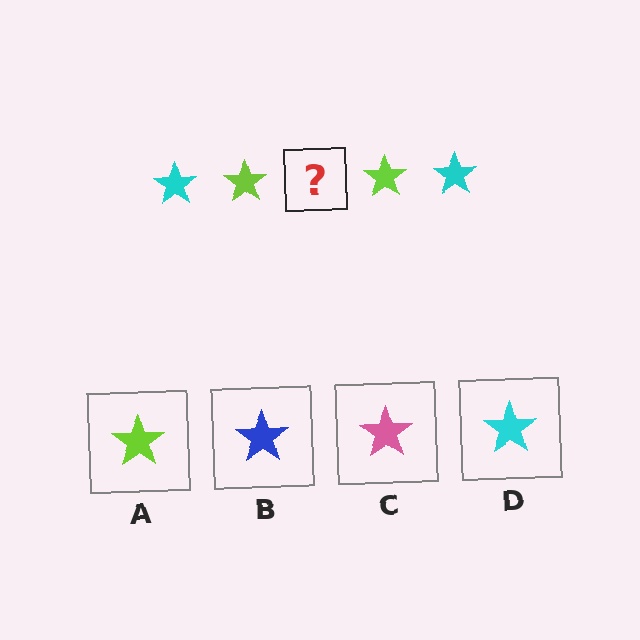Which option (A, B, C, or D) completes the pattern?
D.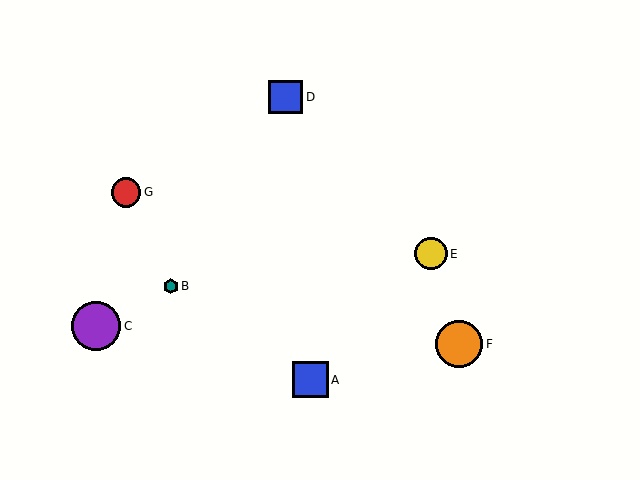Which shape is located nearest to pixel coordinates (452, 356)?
The orange circle (labeled F) at (459, 344) is nearest to that location.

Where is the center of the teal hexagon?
The center of the teal hexagon is at (171, 286).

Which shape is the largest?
The purple circle (labeled C) is the largest.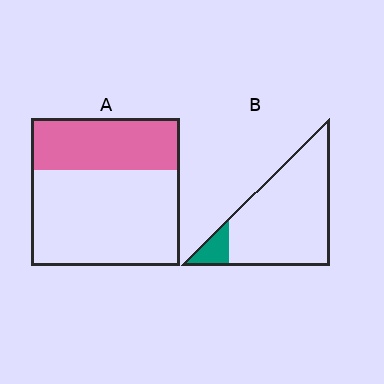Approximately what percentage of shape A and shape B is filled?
A is approximately 35% and B is approximately 10%.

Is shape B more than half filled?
No.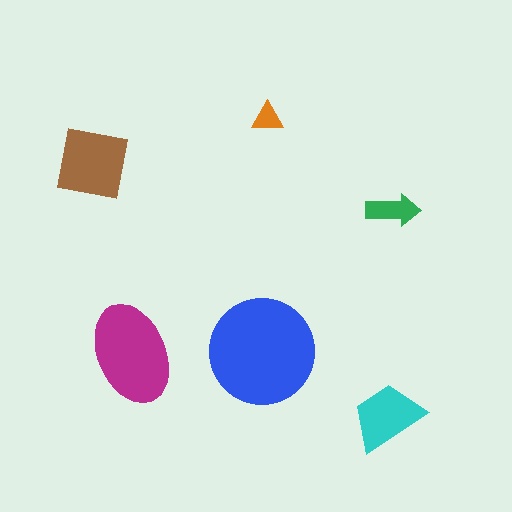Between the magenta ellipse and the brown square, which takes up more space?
The magenta ellipse.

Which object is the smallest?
The orange triangle.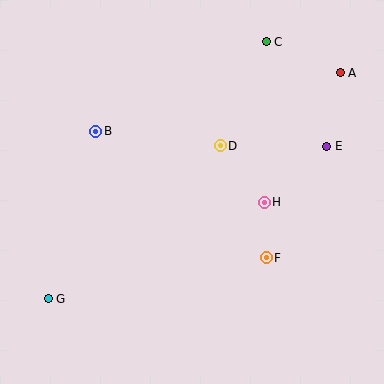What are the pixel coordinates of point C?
Point C is at (266, 42).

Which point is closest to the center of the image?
Point D at (220, 146) is closest to the center.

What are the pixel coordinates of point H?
Point H is at (264, 202).